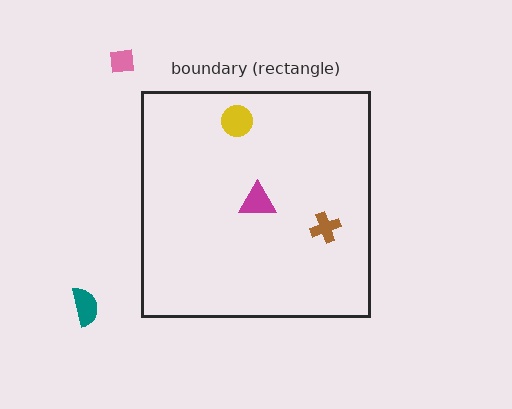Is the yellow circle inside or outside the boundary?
Inside.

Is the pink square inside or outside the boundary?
Outside.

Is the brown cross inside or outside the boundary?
Inside.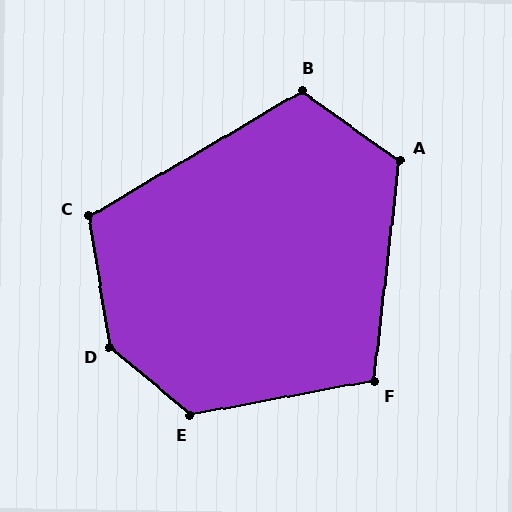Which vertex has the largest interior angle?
D, at approximately 139 degrees.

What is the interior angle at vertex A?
Approximately 119 degrees (obtuse).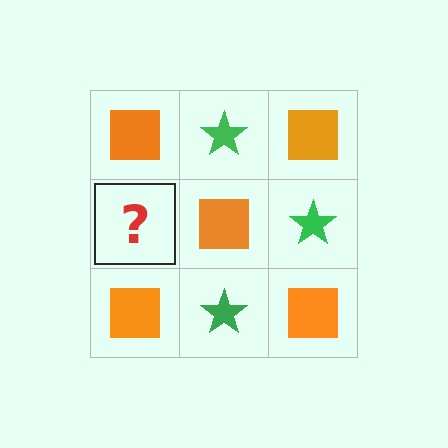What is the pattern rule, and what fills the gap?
The rule is that it alternates orange square and green star in a checkerboard pattern. The gap should be filled with a green star.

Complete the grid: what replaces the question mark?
The question mark should be replaced with a green star.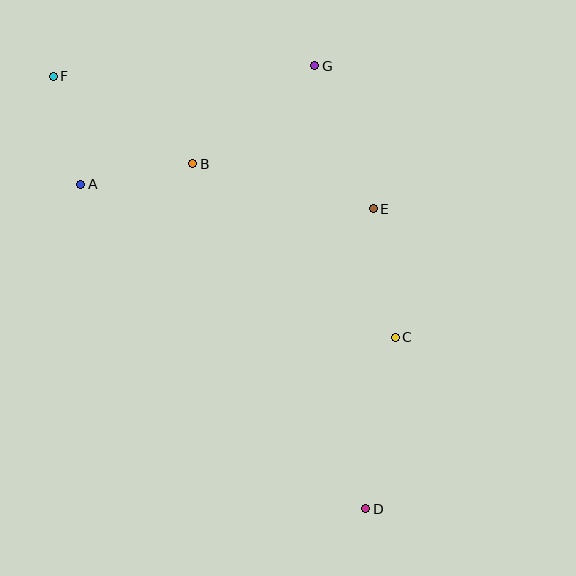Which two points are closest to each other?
Points A and F are closest to each other.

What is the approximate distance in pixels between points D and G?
The distance between D and G is approximately 446 pixels.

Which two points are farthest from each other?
Points D and F are farthest from each other.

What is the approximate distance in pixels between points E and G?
The distance between E and G is approximately 154 pixels.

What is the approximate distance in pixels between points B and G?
The distance between B and G is approximately 157 pixels.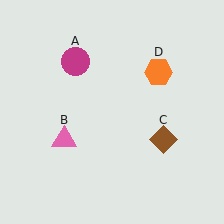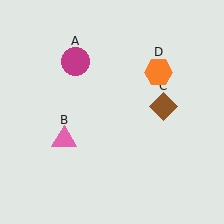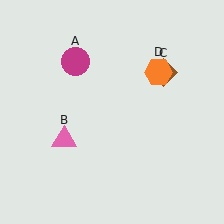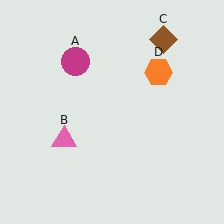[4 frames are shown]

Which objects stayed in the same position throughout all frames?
Magenta circle (object A) and pink triangle (object B) and orange hexagon (object D) remained stationary.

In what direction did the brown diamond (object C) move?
The brown diamond (object C) moved up.